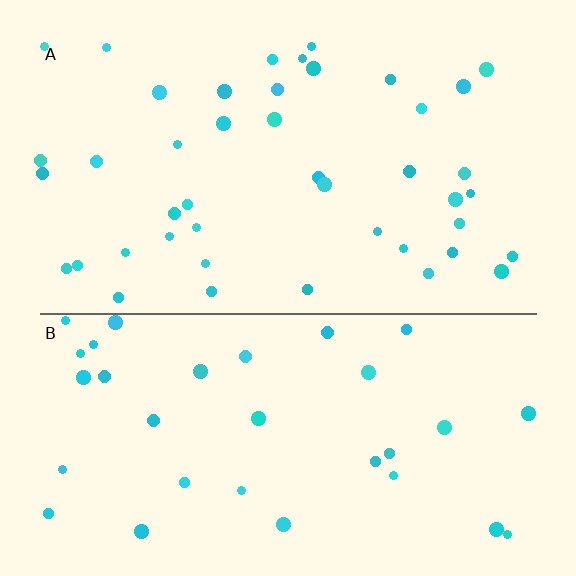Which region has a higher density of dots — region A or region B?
A (the top).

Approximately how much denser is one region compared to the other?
Approximately 1.3× — region A over region B.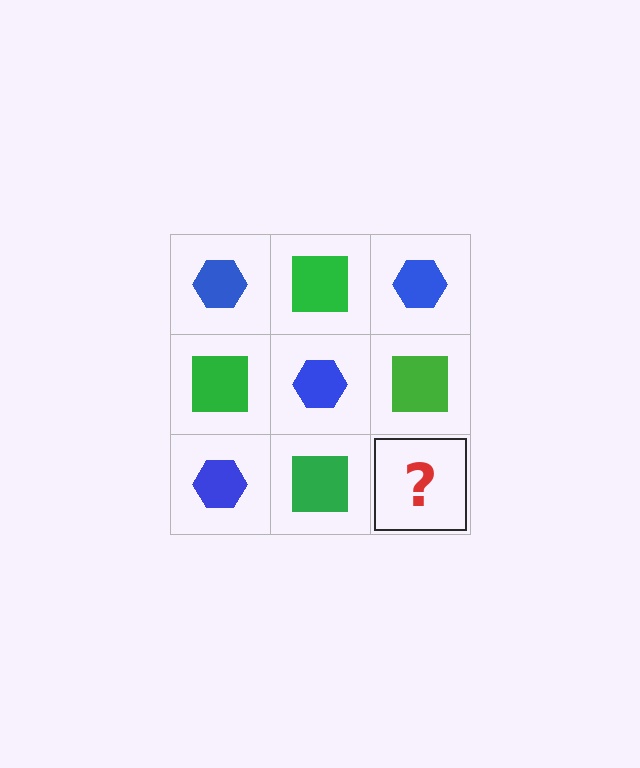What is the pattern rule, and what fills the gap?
The rule is that it alternates blue hexagon and green square in a checkerboard pattern. The gap should be filled with a blue hexagon.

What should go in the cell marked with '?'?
The missing cell should contain a blue hexagon.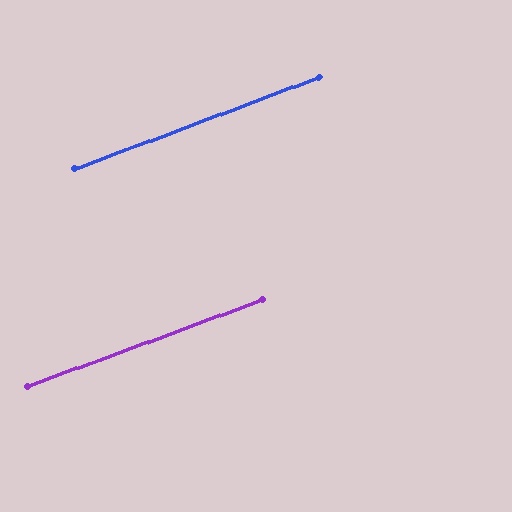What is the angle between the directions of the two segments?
Approximately 0 degrees.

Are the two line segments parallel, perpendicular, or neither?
Parallel — their directions differ by only 0.1°.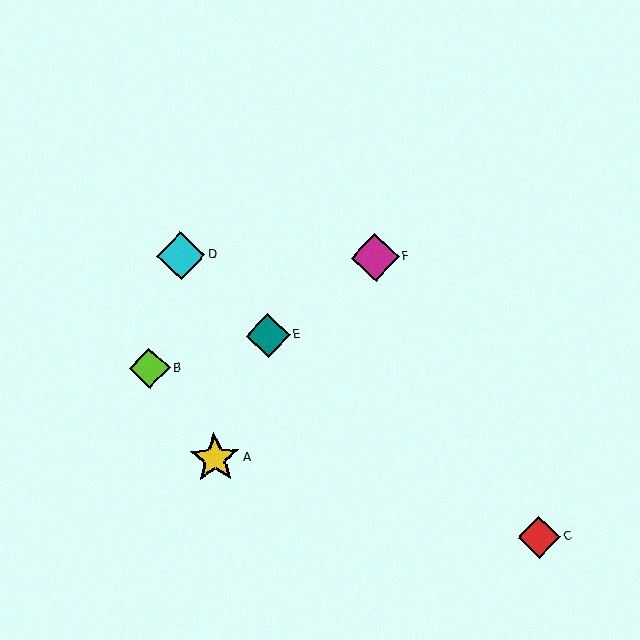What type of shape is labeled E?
Shape E is a teal diamond.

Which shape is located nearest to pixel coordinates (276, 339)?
The teal diamond (labeled E) at (268, 335) is nearest to that location.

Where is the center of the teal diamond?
The center of the teal diamond is at (268, 335).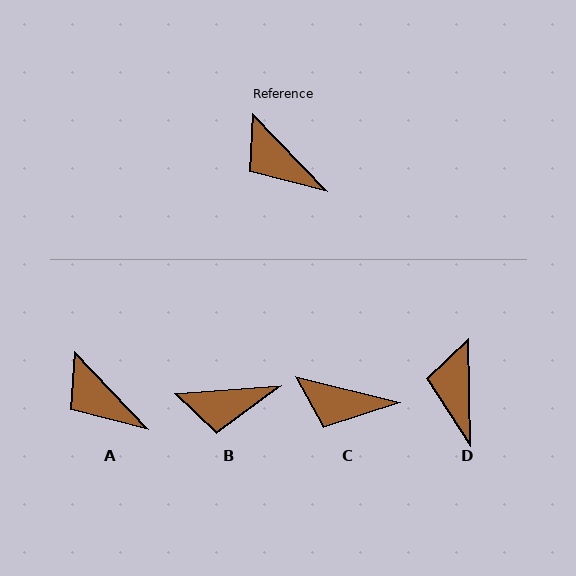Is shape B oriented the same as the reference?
No, it is off by about 50 degrees.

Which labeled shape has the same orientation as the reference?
A.